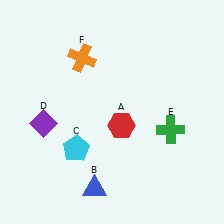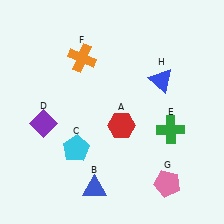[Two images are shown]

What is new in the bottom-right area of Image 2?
A pink pentagon (G) was added in the bottom-right area of Image 2.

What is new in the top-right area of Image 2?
A blue triangle (H) was added in the top-right area of Image 2.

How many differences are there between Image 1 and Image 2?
There are 2 differences between the two images.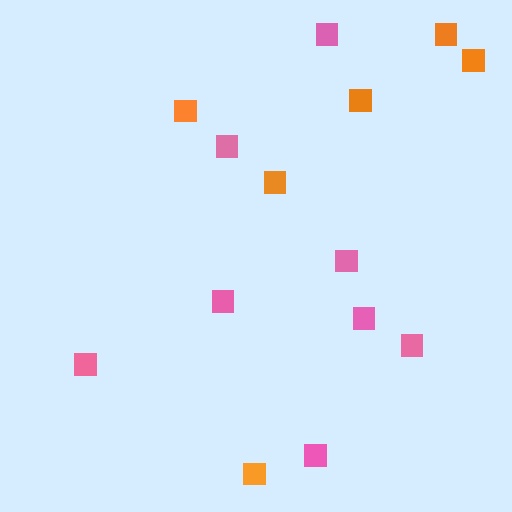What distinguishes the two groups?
There are 2 groups: one group of pink squares (8) and one group of orange squares (6).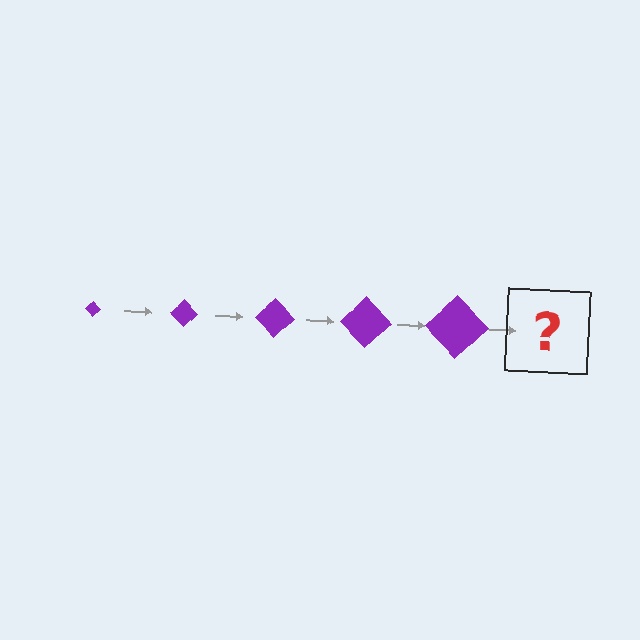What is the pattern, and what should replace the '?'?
The pattern is that the diamond gets progressively larger each step. The '?' should be a purple diamond, larger than the previous one.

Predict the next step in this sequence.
The next step is a purple diamond, larger than the previous one.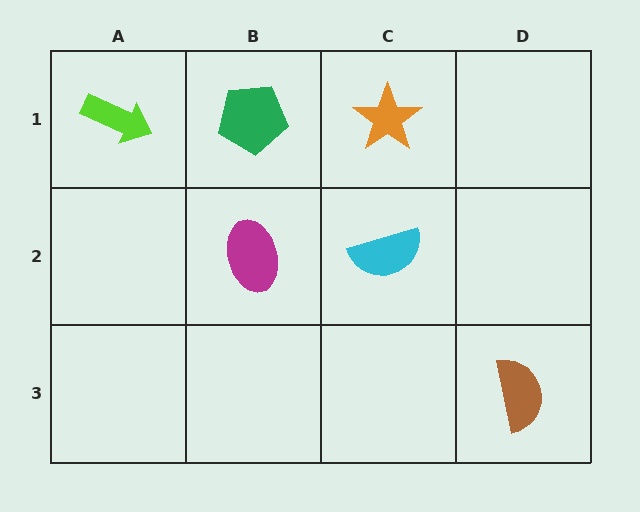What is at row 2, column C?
A cyan semicircle.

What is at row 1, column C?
An orange star.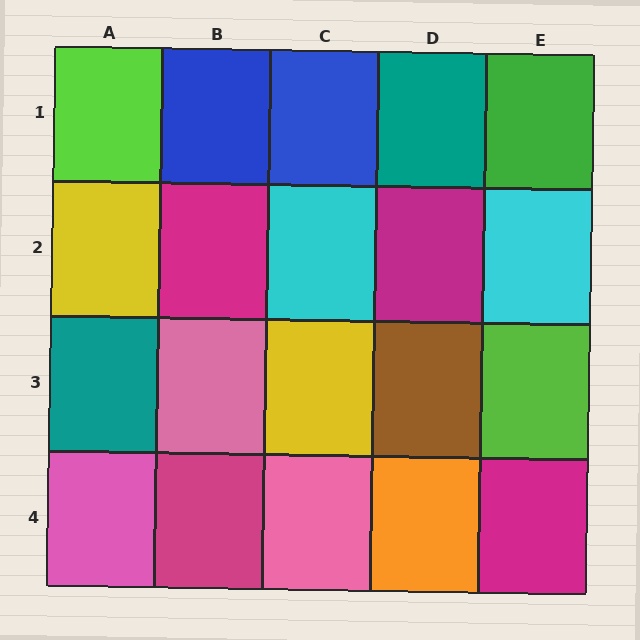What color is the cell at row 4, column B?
Magenta.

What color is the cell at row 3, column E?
Lime.